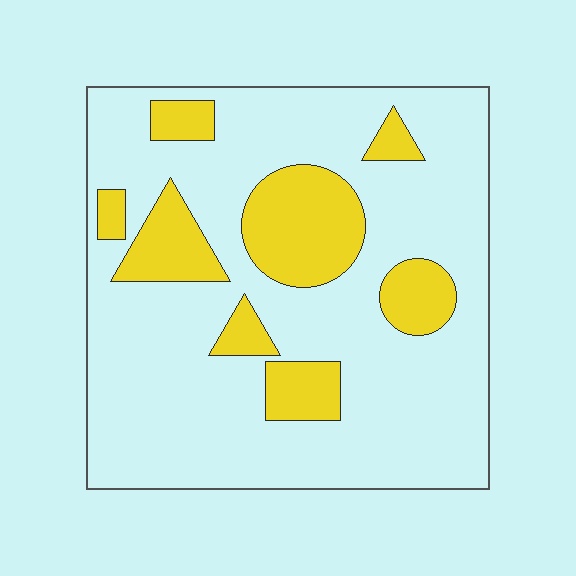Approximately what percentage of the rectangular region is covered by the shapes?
Approximately 20%.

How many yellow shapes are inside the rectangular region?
8.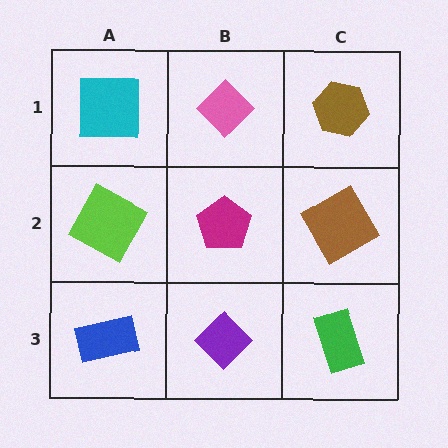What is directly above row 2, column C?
A brown hexagon.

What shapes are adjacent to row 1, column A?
A lime square (row 2, column A), a pink diamond (row 1, column B).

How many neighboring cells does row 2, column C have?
3.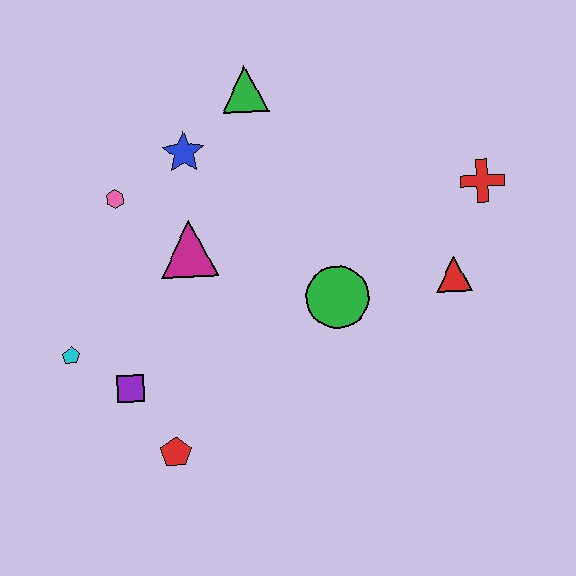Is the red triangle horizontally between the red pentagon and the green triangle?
No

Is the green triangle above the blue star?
Yes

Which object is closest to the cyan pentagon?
The purple square is closest to the cyan pentagon.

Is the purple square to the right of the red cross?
No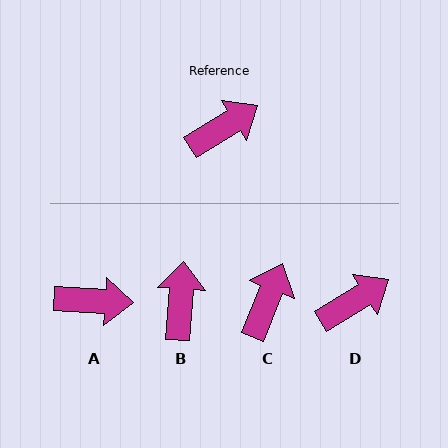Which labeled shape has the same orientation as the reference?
D.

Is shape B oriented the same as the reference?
No, it is off by about 55 degrees.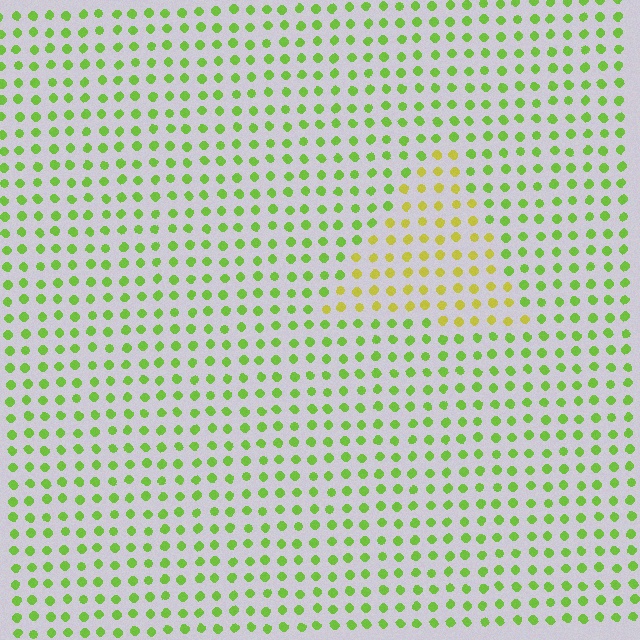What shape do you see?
I see a triangle.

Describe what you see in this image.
The image is filled with small lime elements in a uniform arrangement. A triangle-shaped region is visible where the elements are tinted to a slightly different hue, forming a subtle color boundary.